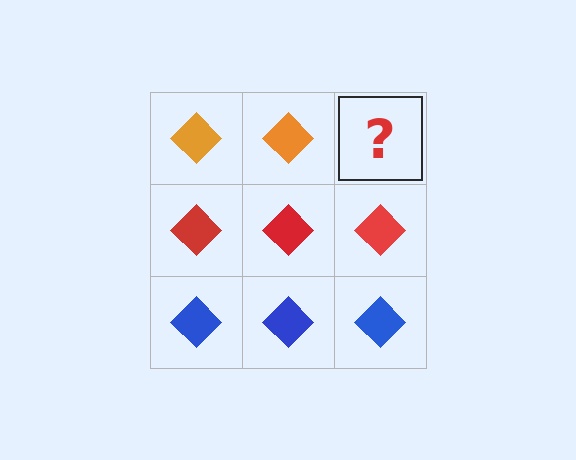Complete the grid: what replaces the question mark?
The question mark should be replaced with an orange diamond.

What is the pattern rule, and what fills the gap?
The rule is that each row has a consistent color. The gap should be filled with an orange diamond.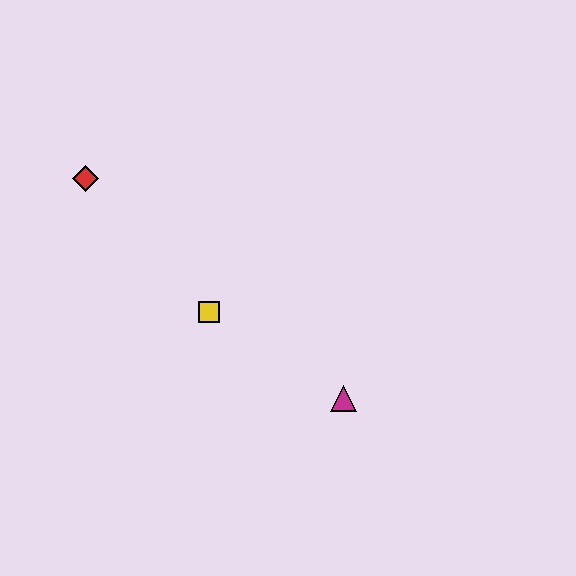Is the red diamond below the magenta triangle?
No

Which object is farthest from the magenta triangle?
The red diamond is farthest from the magenta triangle.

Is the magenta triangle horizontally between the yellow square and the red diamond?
No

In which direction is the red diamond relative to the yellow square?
The red diamond is above the yellow square.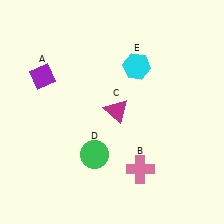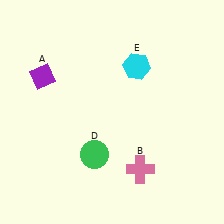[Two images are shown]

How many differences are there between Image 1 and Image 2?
There is 1 difference between the two images.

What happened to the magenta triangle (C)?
The magenta triangle (C) was removed in Image 2. It was in the top-right area of Image 1.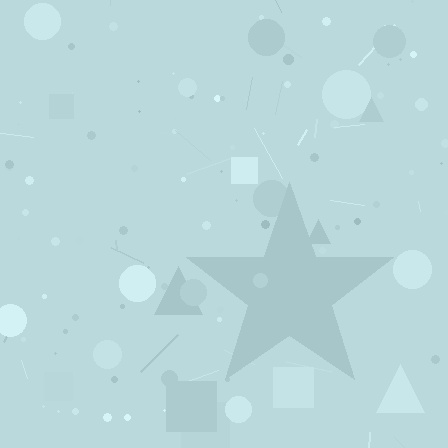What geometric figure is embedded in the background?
A star is embedded in the background.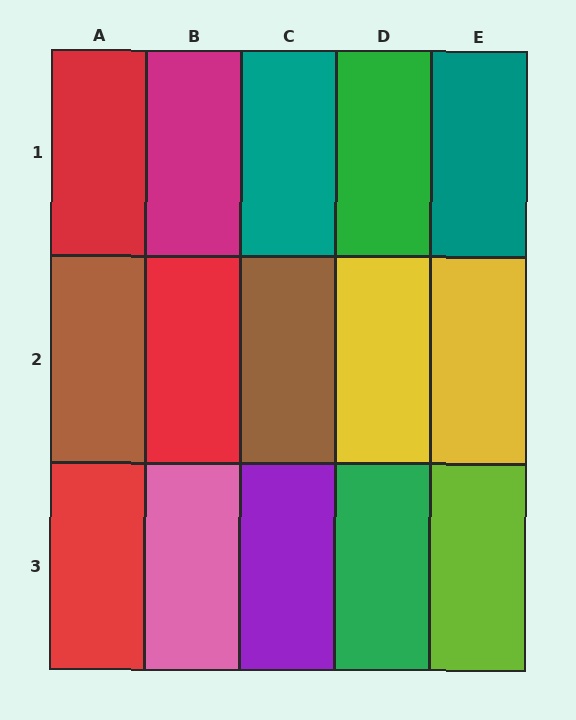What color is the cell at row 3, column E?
Lime.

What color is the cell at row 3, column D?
Green.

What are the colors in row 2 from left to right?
Brown, red, brown, yellow, yellow.